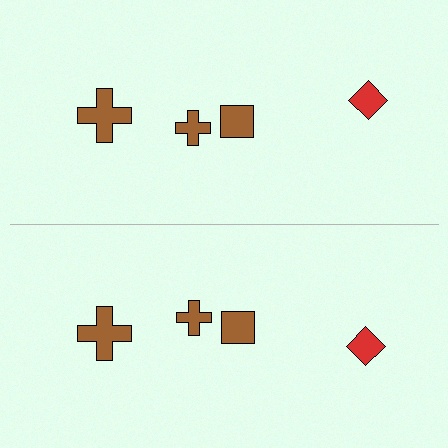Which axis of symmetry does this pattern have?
The pattern has a horizontal axis of symmetry running through the center of the image.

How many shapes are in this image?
There are 8 shapes in this image.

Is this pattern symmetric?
Yes, this pattern has bilateral (reflection) symmetry.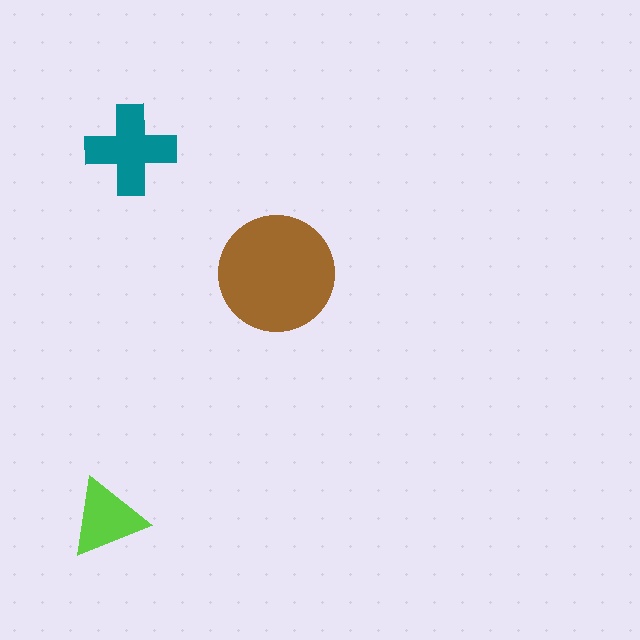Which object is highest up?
The teal cross is topmost.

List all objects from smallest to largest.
The lime triangle, the teal cross, the brown circle.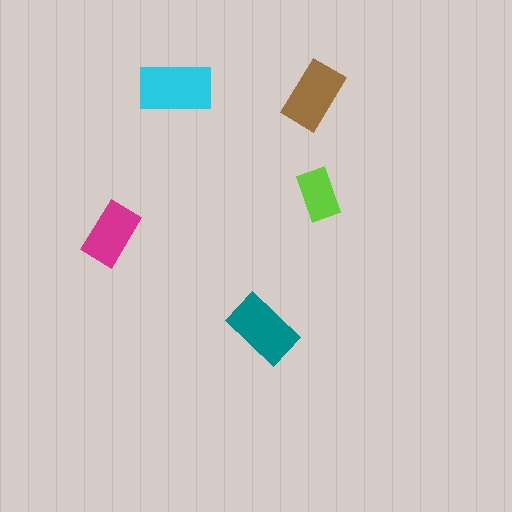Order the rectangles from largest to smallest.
the cyan one, the teal one, the brown one, the magenta one, the lime one.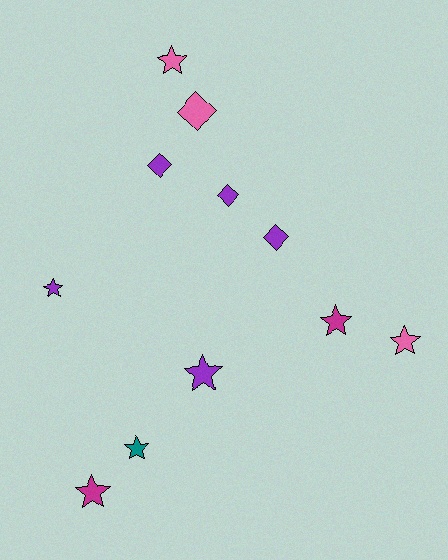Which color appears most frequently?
Purple, with 5 objects.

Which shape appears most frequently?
Star, with 7 objects.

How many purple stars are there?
There are 2 purple stars.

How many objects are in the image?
There are 11 objects.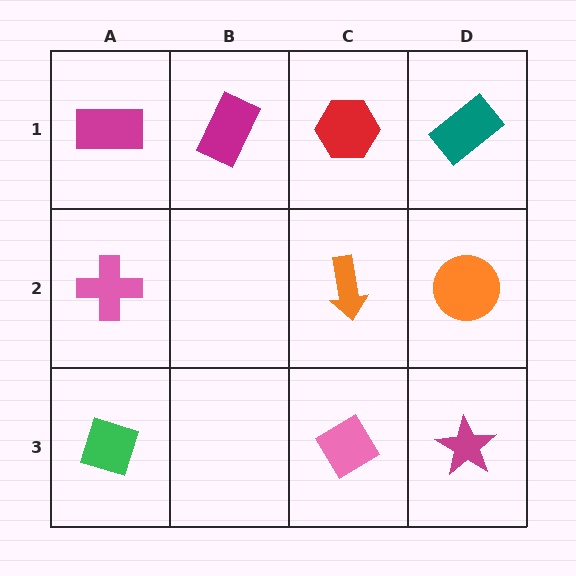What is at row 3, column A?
A green diamond.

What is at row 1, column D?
A teal rectangle.